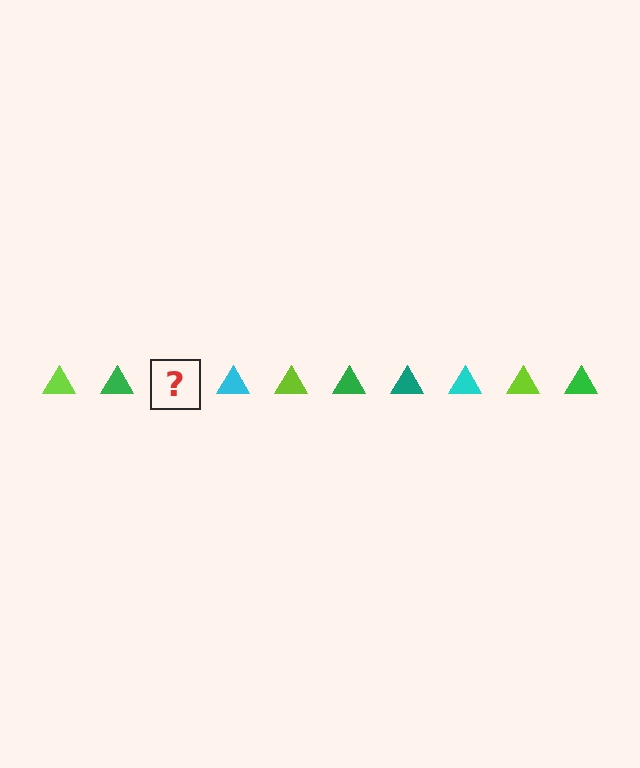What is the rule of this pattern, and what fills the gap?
The rule is that the pattern cycles through lime, green, teal, cyan triangles. The gap should be filled with a teal triangle.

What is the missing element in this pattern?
The missing element is a teal triangle.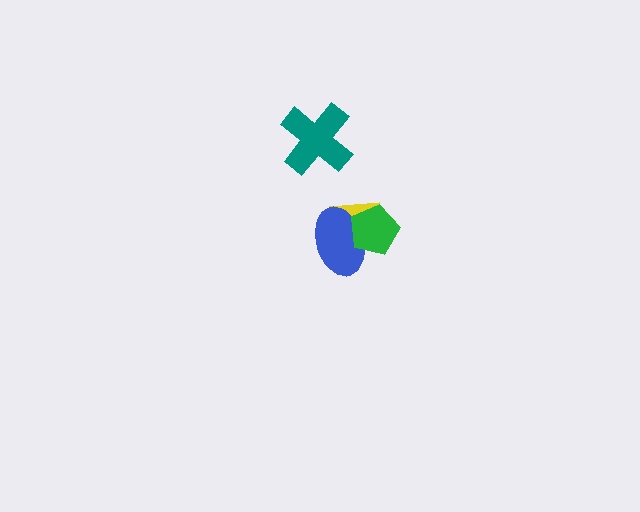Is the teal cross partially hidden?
No, no other shape covers it.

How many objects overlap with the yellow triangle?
2 objects overlap with the yellow triangle.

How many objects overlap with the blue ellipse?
2 objects overlap with the blue ellipse.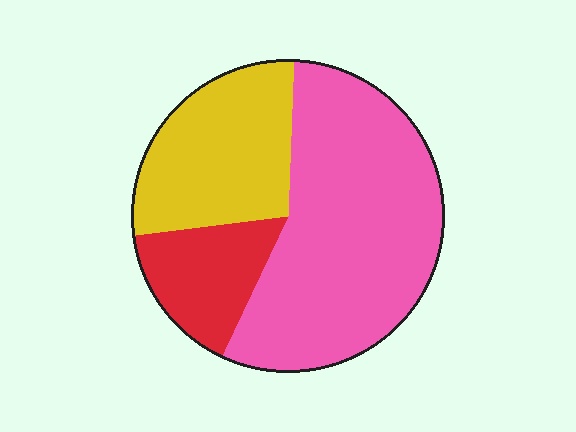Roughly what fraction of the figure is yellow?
Yellow takes up about one quarter (1/4) of the figure.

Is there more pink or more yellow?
Pink.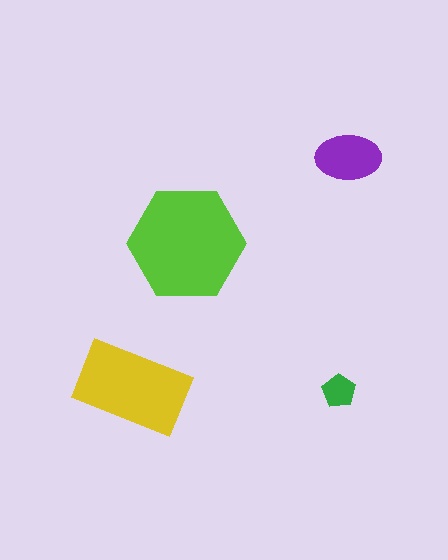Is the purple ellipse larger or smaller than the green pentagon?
Larger.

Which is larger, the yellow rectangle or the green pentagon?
The yellow rectangle.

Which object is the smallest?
The green pentagon.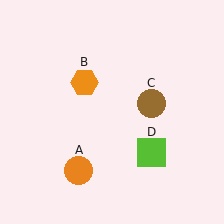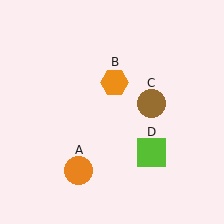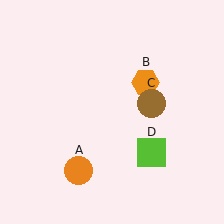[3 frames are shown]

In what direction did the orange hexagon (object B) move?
The orange hexagon (object B) moved right.